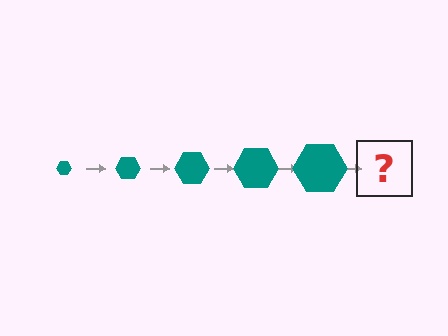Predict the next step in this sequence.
The next step is a teal hexagon, larger than the previous one.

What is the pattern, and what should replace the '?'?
The pattern is that the hexagon gets progressively larger each step. The '?' should be a teal hexagon, larger than the previous one.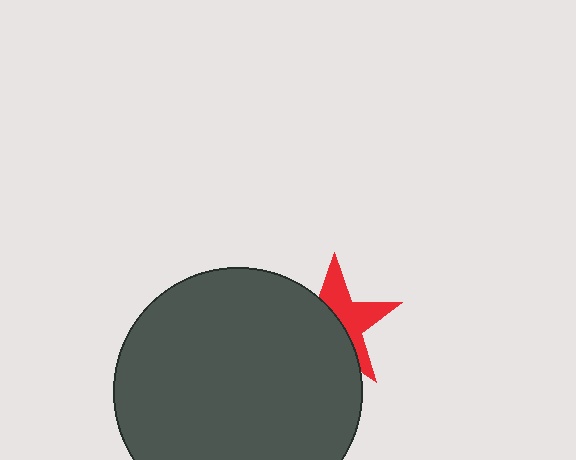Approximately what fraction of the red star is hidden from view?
Roughly 54% of the red star is hidden behind the dark gray circle.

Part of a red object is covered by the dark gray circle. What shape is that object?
It is a star.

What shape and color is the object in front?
The object in front is a dark gray circle.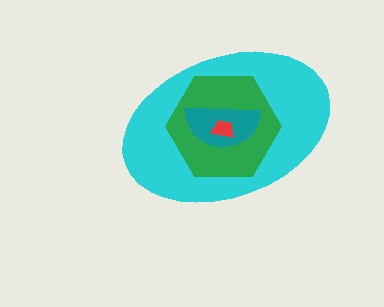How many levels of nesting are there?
4.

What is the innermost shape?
The red trapezoid.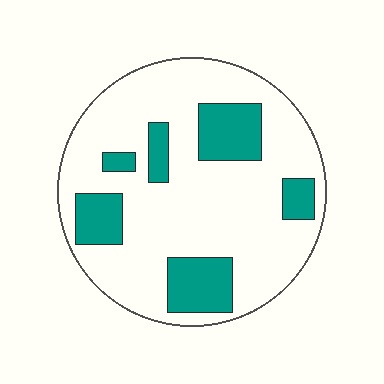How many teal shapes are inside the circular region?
6.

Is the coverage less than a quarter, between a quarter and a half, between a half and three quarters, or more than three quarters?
Less than a quarter.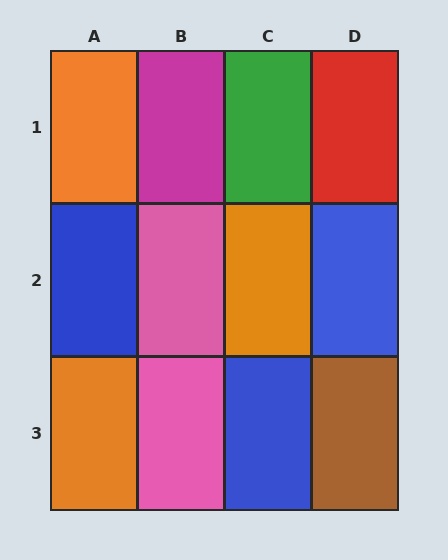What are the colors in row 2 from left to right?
Blue, pink, orange, blue.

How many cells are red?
1 cell is red.